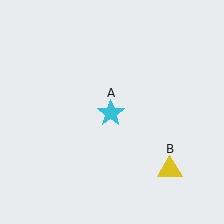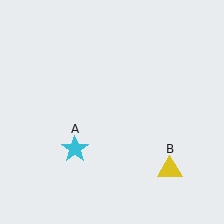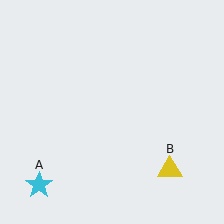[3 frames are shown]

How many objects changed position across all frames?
1 object changed position: cyan star (object A).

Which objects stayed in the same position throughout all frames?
Yellow triangle (object B) remained stationary.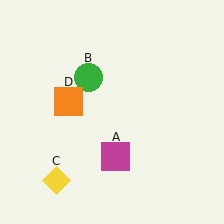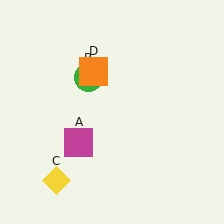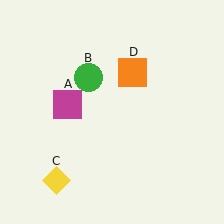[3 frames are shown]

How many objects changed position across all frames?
2 objects changed position: magenta square (object A), orange square (object D).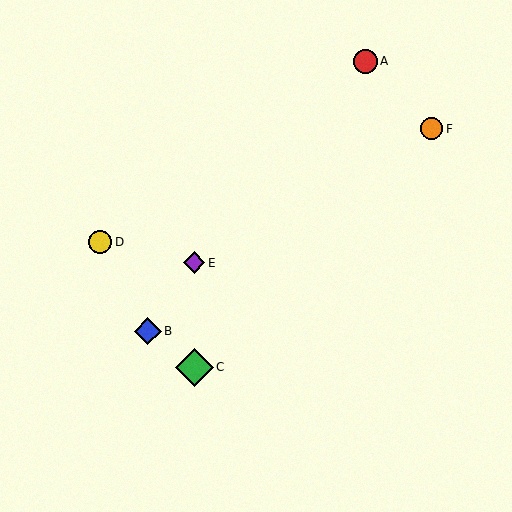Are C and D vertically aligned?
No, C is at x≈194 and D is at x≈100.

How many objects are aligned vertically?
2 objects (C, E) are aligned vertically.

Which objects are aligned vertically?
Objects C, E are aligned vertically.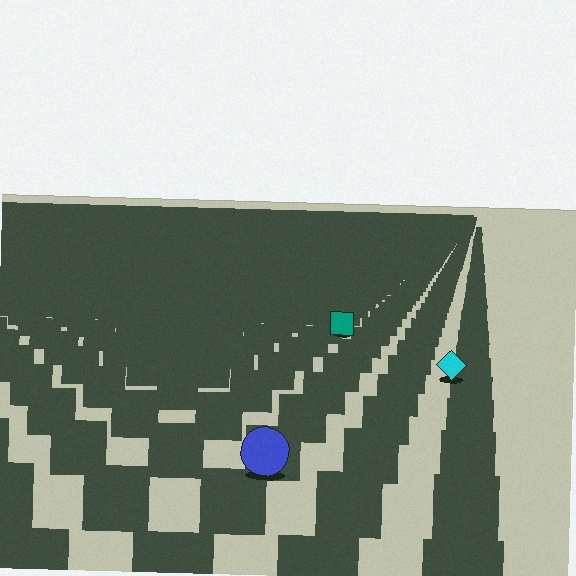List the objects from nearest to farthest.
From nearest to farthest: the blue circle, the cyan diamond, the teal square.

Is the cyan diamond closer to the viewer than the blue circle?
No. The blue circle is closer — you can tell from the texture gradient: the ground texture is coarser near it.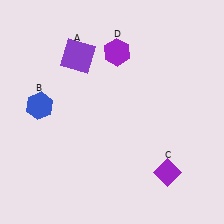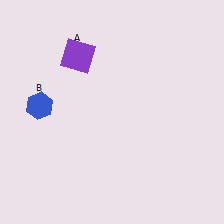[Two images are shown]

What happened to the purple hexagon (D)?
The purple hexagon (D) was removed in Image 2. It was in the top-right area of Image 1.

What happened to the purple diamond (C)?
The purple diamond (C) was removed in Image 2. It was in the bottom-right area of Image 1.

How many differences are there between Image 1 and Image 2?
There are 2 differences between the two images.